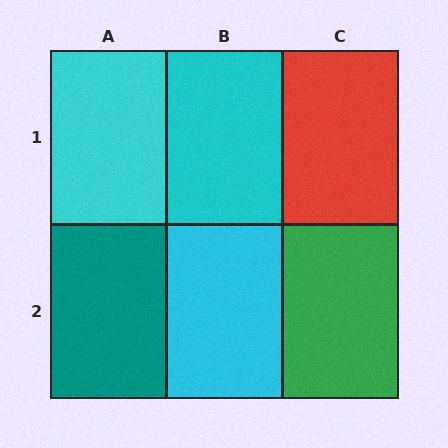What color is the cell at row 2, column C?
Green.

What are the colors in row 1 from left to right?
Cyan, cyan, red.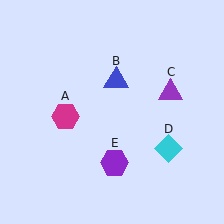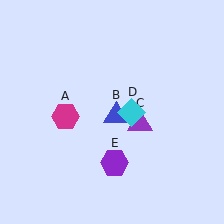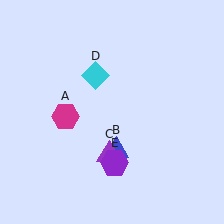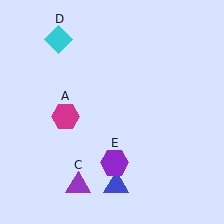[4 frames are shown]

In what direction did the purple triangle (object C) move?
The purple triangle (object C) moved down and to the left.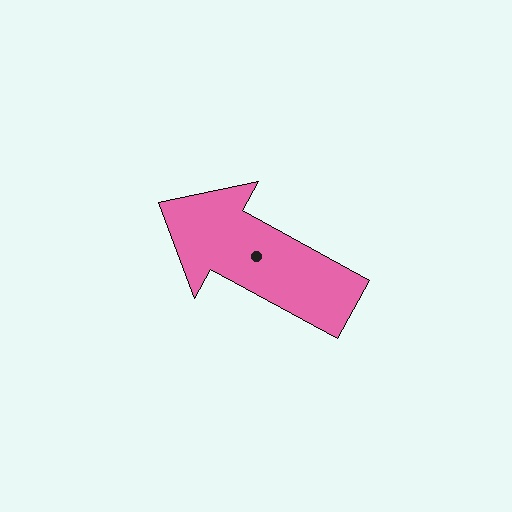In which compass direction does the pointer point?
Northwest.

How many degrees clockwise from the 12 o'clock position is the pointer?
Approximately 299 degrees.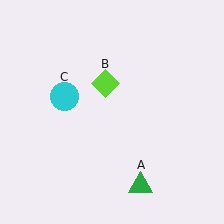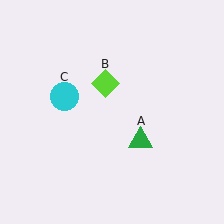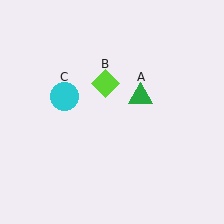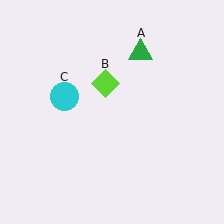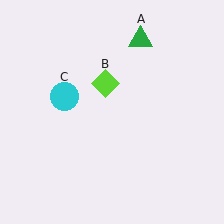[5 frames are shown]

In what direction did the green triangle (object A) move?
The green triangle (object A) moved up.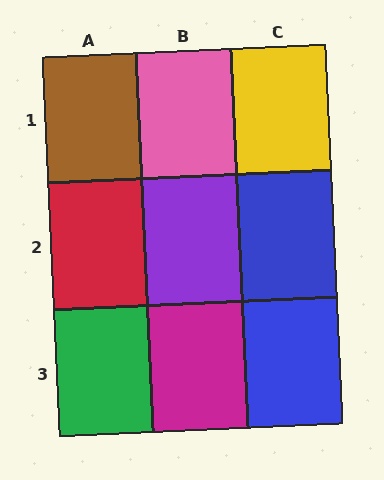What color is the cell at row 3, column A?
Green.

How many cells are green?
1 cell is green.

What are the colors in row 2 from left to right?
Red, purple, blue.